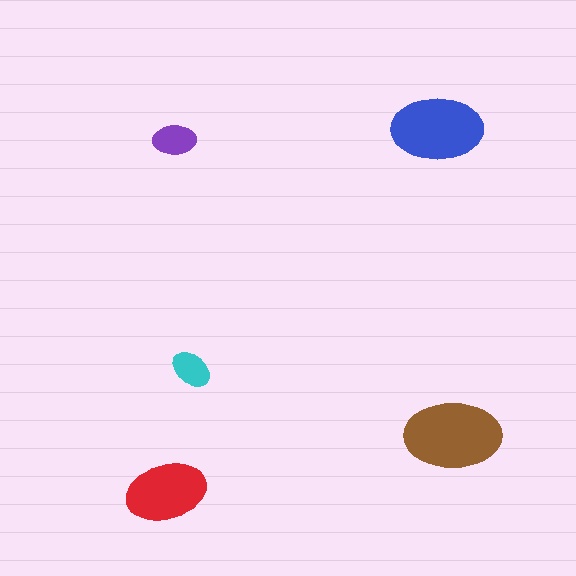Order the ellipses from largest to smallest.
the brown one, the blue one, the red one, the purple one, the cyan one.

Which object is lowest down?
The red ellipse is bottommost.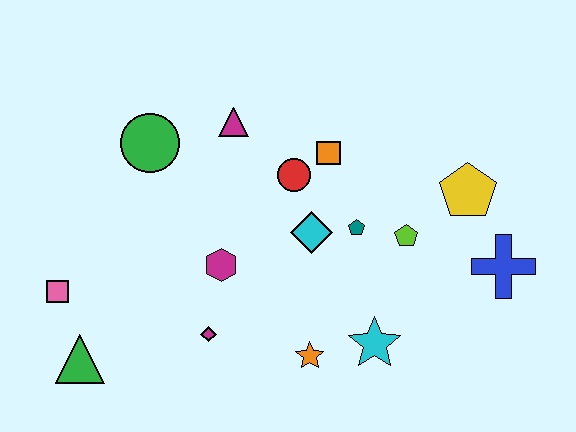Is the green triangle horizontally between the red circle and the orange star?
No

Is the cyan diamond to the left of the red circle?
No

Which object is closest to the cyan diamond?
The teal pentagon is closest to the cyan diamond.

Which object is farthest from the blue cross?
The pink square is farthest from the blue cross.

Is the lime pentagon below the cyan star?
No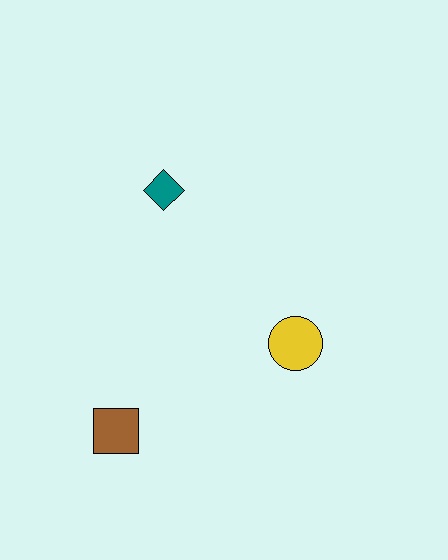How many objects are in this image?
There are 3 objects.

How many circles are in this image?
There is 1 circle.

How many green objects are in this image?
There are no green objects.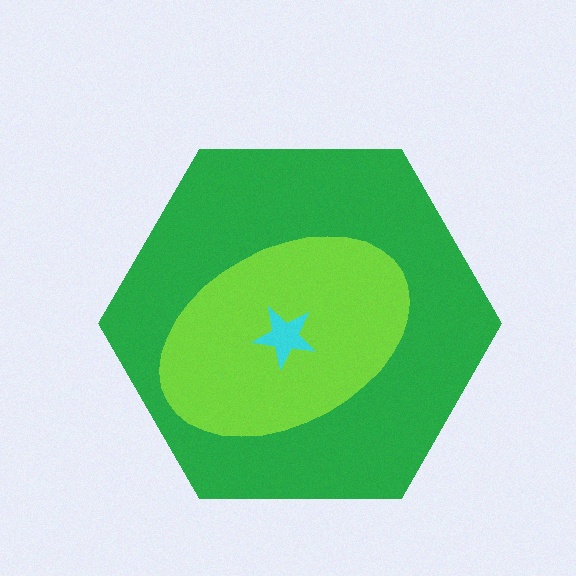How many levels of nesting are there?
3.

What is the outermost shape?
The green hexagon.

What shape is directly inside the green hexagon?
The lime ellipse.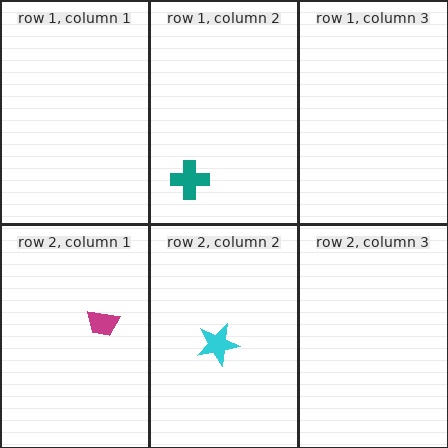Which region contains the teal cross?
The row 1, column 2 region.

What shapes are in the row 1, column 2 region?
The teal cross.